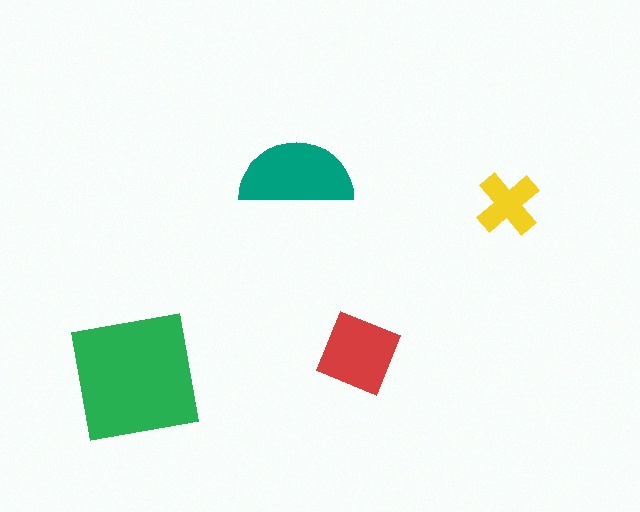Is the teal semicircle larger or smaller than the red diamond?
Larger.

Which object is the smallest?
The yellow cross.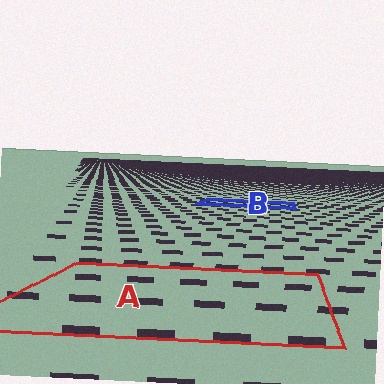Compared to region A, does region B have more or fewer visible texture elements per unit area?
Region B has more texture elements per unit area — they are packed more densely because it is farther away.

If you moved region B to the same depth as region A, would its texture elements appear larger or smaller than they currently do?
They would appear larger. At a closer depth, the same texture elements are projected at a bigger on-screen size.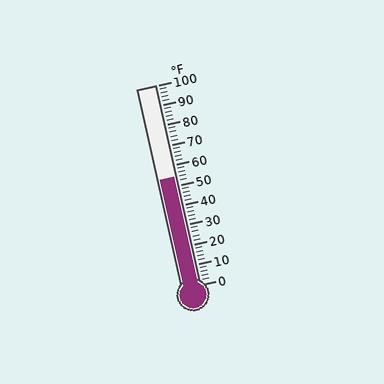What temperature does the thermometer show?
The thermometer shows approximately 54°F.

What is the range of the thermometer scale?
The thermometer scale ranges from 0°F to 100°F.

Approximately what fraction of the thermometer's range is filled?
The thermometer is filled to approximately 55% of its range.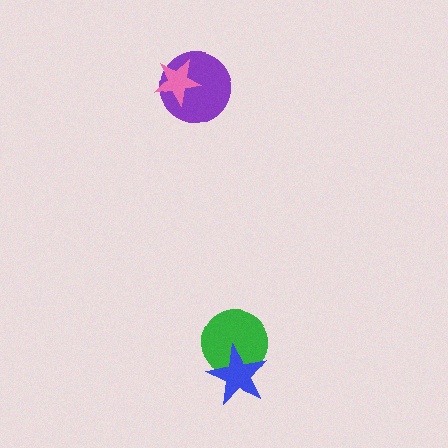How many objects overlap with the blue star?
1 object overlaps with the blue star.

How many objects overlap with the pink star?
1 object overlaps with the pink star.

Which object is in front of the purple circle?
The pink star is in front of the purple circle.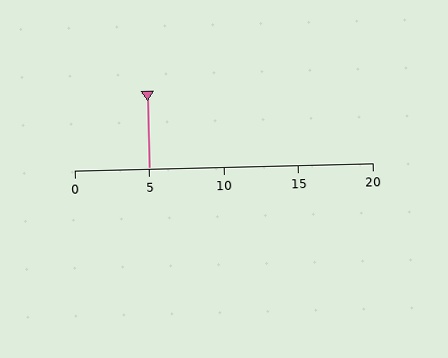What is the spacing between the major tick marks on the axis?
The major ticks are spaced 5 apart.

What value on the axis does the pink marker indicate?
The marker indicates approximately 5.